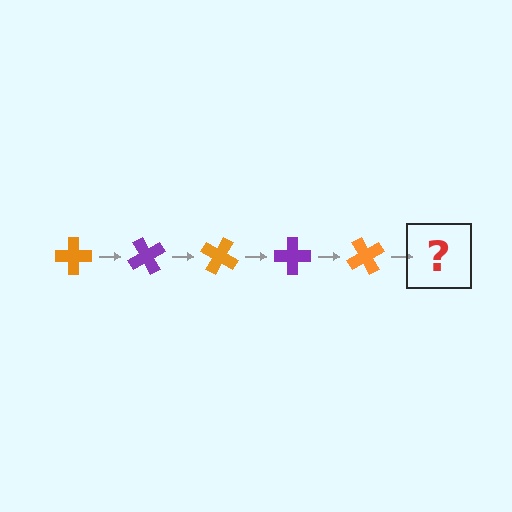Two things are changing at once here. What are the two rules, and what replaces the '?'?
The two rules are that it rotates 60 degrees each step and the color cycles through orange and purple. The '?' should be a purple cross, rotated 300 degrees from the start.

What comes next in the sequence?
The next element should be a purple cross, rotated 300 degrees from the start.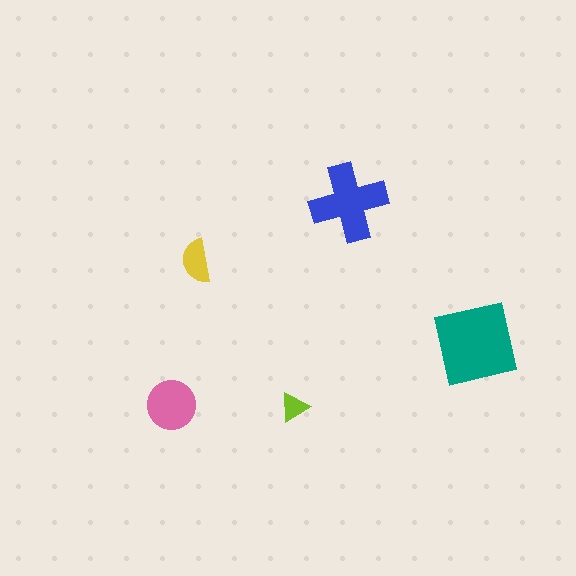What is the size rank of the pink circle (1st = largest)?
3rd.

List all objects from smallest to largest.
The lime triangle, the yellow semicircle, the pink circle, the blue cross, the teal square.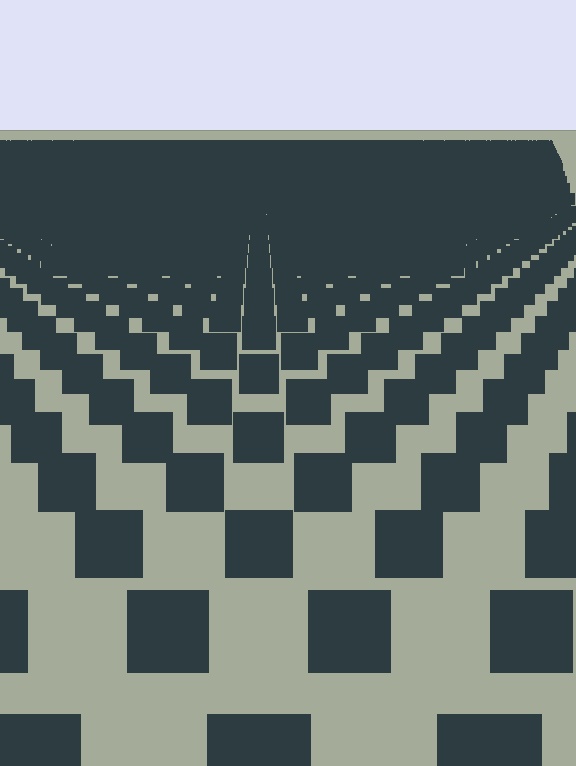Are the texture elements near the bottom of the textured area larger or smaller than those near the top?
Larger. Near the bottom, elements are closer to the viewer and appear at a bigger on-screen size.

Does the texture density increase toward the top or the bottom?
Density increases toward the top.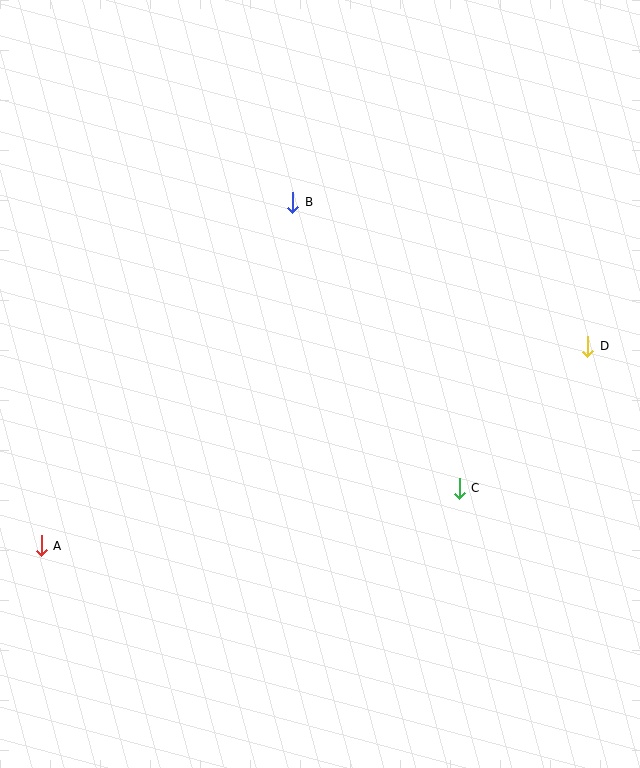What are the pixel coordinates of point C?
Point C is at (459, 488).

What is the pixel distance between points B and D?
The distance between B and D is 328 pixels.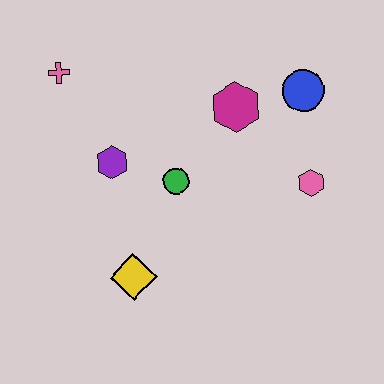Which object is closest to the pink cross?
The purple hexagon is closest to the pink cross.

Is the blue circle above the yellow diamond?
Yes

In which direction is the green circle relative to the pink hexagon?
The green circle is to the left of the pink hexagon.